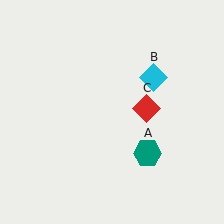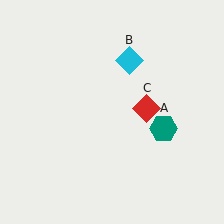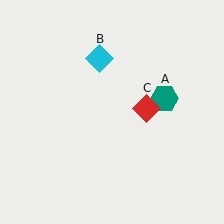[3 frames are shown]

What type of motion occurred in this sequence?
The teal hexagon (object A), cyan diamond (object B) rotated counterclockwise around the center of the scene.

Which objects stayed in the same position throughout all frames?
Red diamond (object C) remained stationary.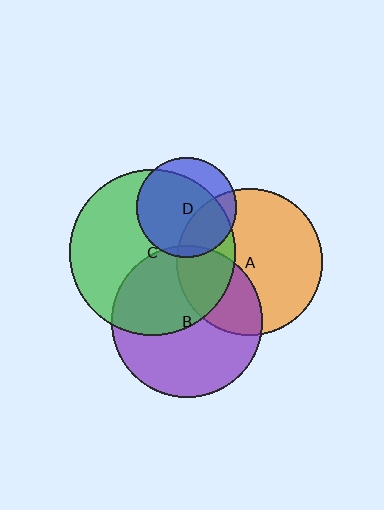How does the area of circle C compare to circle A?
Approximately 1.3 times.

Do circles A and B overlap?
Yes.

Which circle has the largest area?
Circle C (green).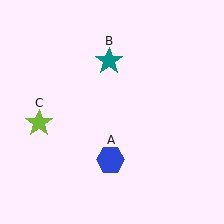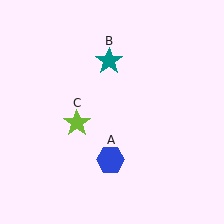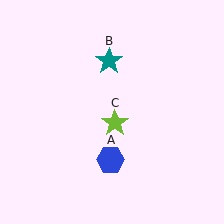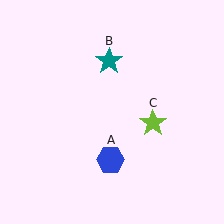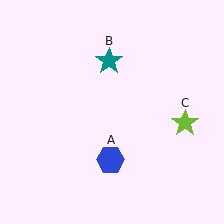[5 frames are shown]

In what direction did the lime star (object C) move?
The lime star (object C) moved right.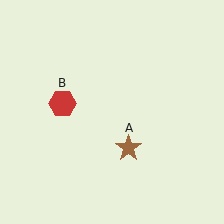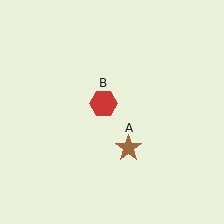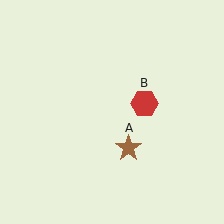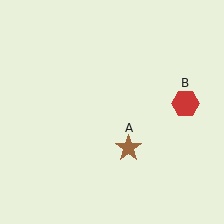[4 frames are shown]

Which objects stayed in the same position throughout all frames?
Brown star (object A) remained stationary.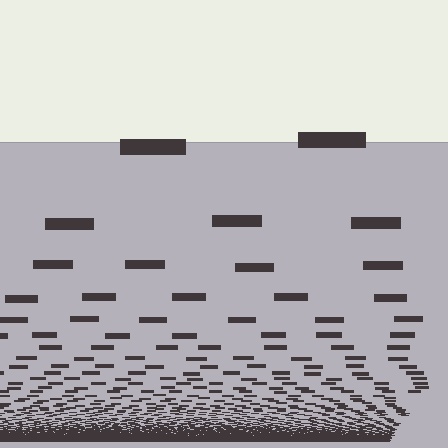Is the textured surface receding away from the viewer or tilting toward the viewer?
The surface appears to tilt toward the viewer. Texture elements get larger and sparser toward the top.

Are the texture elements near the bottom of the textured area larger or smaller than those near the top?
Smaller. The gradient is inverted — elements near the bottom are smaller and denser.